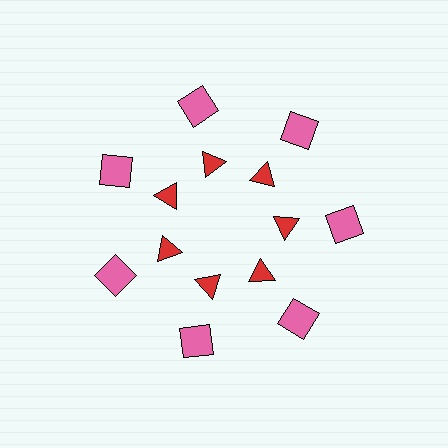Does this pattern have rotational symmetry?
Yes, this pattern has 7-fold rotational symmetry. It looks the same after rotating 51 degrees around the center.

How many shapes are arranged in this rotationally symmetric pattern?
There are 14 shapes, arranged in 7 groups of 2.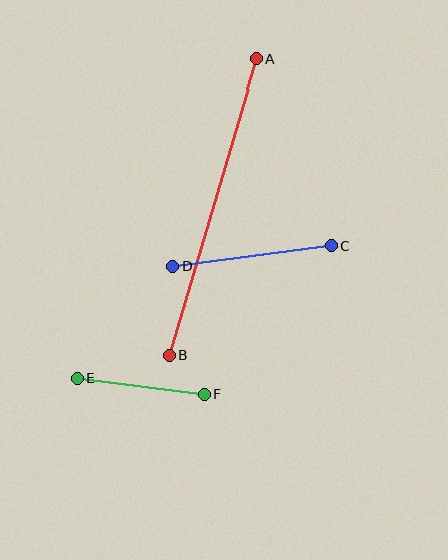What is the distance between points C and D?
The distance is approximately 160 pixels.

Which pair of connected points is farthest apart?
Points A and B are farthest apart.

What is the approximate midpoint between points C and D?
The midpoint is at approximately (252, 256) pixels.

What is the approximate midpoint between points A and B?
The midpoint is at approximately (213, 207) pixels.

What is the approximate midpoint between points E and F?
The midpoint is at approximately (141, 386) pixels.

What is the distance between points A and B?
The distance is approximately 309 pixels.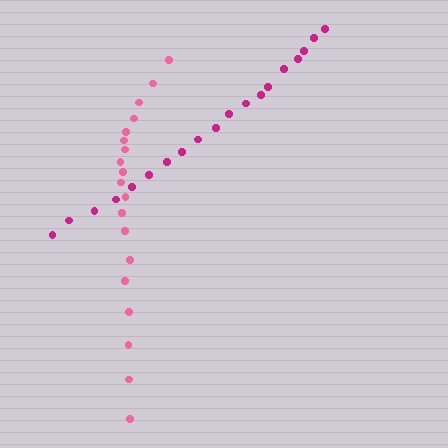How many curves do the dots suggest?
There are 2 distinct paths.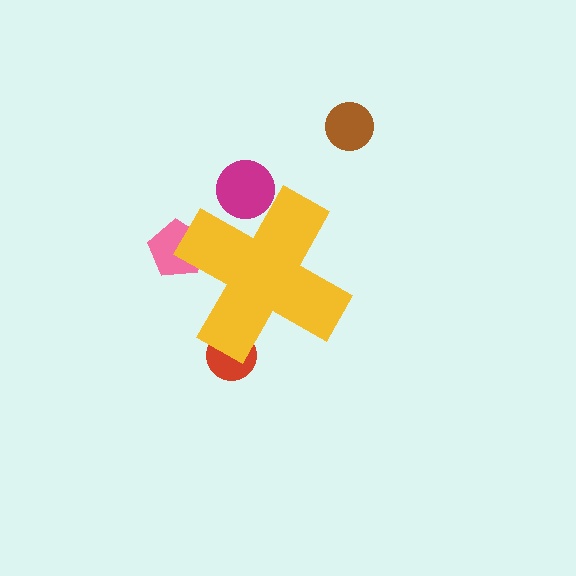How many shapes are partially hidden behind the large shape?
3 shapes are partially hidden.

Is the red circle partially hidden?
Yes, the red circle is partially hidden behind the yellow cross.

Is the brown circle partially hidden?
No, the brown circle is fully visible.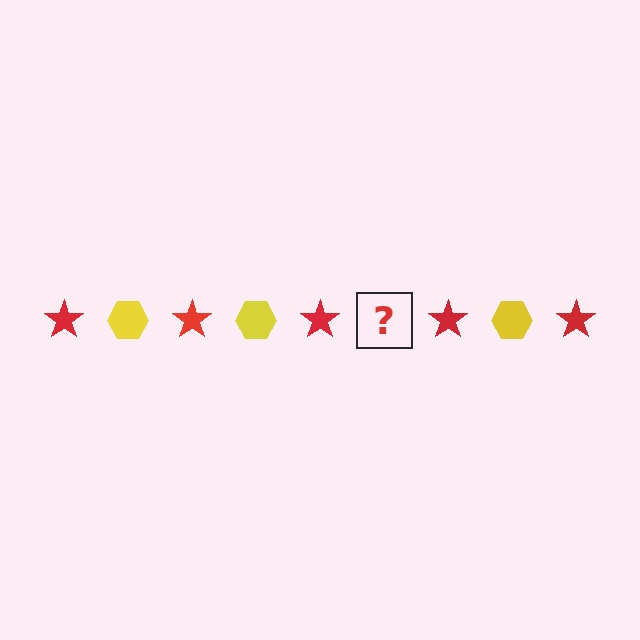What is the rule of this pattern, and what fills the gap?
The rule is that the pattern alternates between red star and yellow hexagon. The gap should be filled with a yellow hexagon.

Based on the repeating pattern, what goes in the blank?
The blank should be a yellow hexagon.